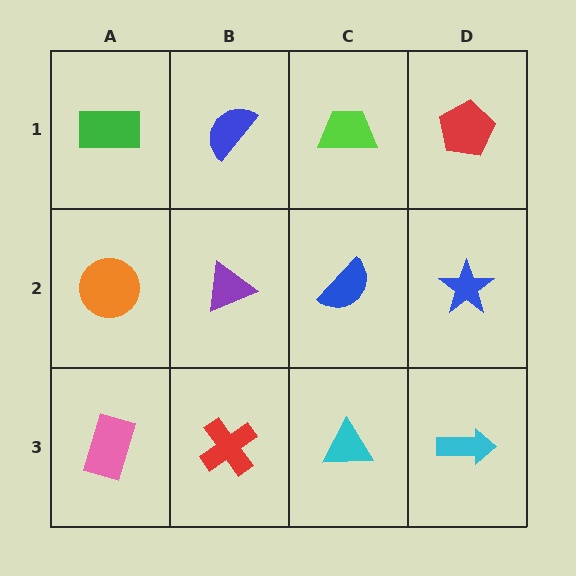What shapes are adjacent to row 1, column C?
A blue semicircle (row 2, column C), a blue semicircle (row 1, column B), a red pentagon (row 1, column D).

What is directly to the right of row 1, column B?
A lime trapezoid.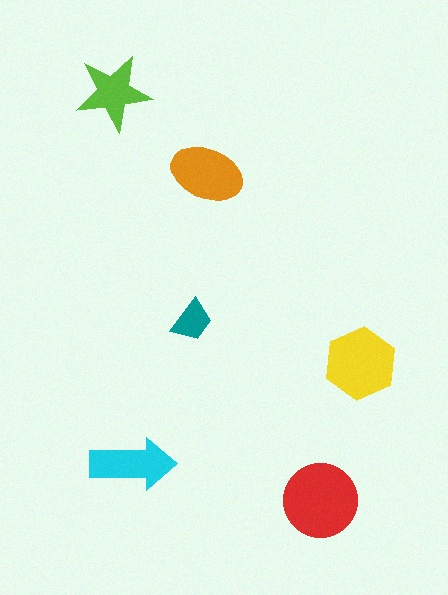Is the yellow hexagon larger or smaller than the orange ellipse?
Larger.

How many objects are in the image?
There are 6 objects in the image.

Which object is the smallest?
The teal trapezoid.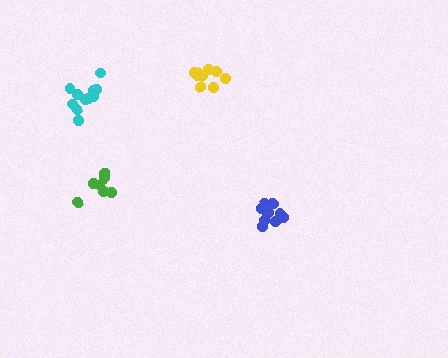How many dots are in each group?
Group 1: 7 dots, Group 2: 9 dots, Group 3: 11 dots, Group 4: 11 dots (38 total).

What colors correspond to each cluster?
The clusters are colored: green, yellow, blue, cyan.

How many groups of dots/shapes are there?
There are 4 groups.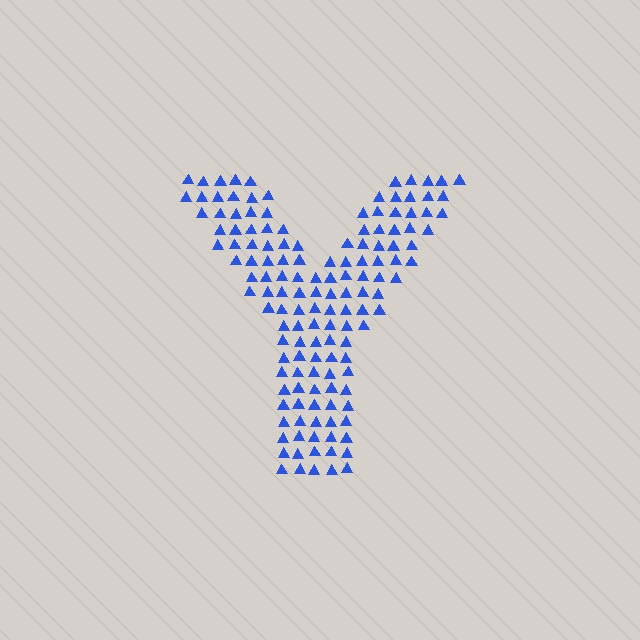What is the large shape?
The large shape is the letter Y.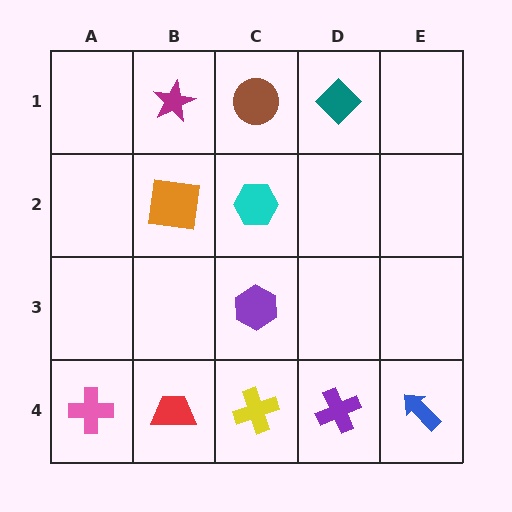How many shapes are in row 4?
5 shapes.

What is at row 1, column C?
A brown circle.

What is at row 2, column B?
An orange square.